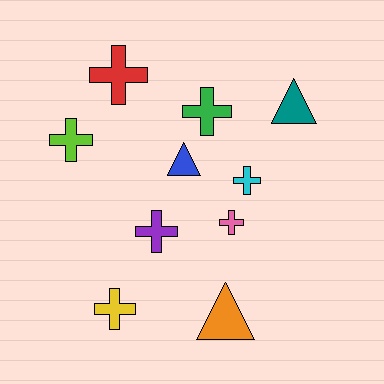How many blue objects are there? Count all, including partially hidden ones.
There is 1 blue object.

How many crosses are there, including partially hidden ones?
There are 7 crosses.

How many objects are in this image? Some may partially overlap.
There are 10 objects.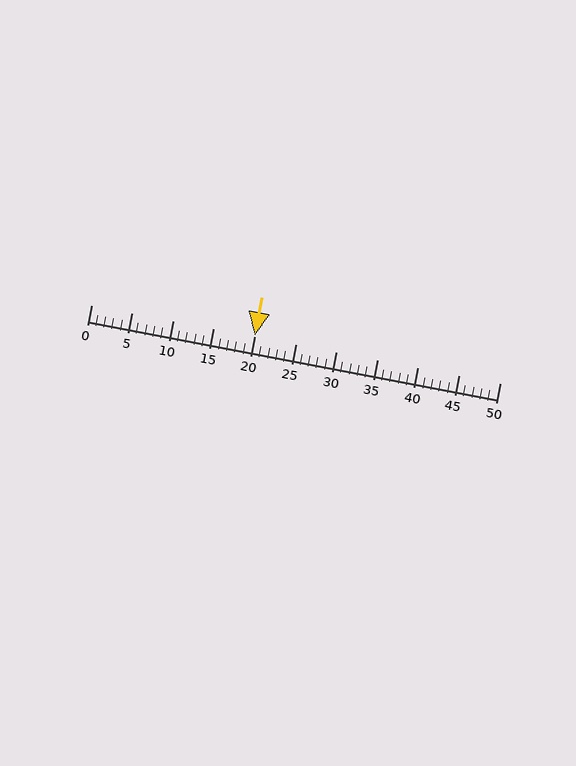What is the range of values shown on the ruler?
The ruler shows values from 0 to 50.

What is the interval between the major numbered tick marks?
The major tick marks are spaced 5 units apart.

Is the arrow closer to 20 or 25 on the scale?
The arrow is closer to 20.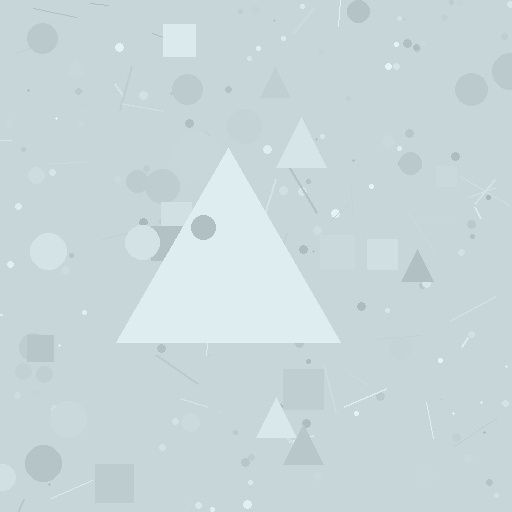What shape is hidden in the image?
A triangle is hidden in the image.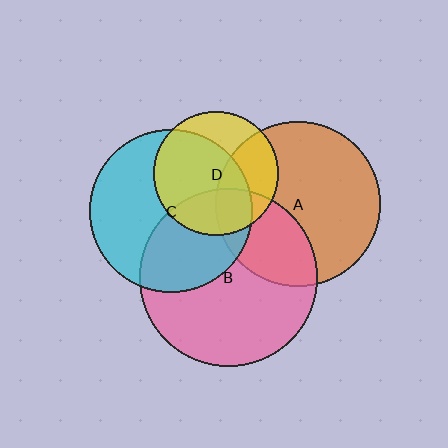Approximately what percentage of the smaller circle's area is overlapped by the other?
Approximately 40%.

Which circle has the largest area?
Circle B (pink).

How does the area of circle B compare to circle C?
Approximately 1.2 times.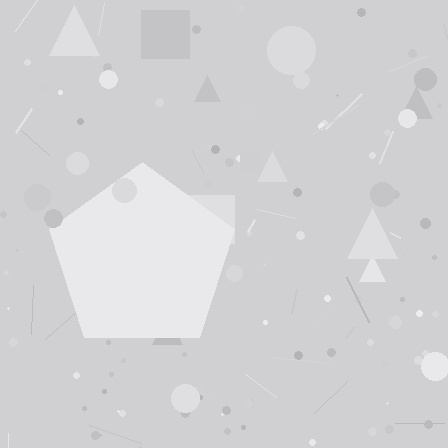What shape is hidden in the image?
A pentagon is hidden in the image.